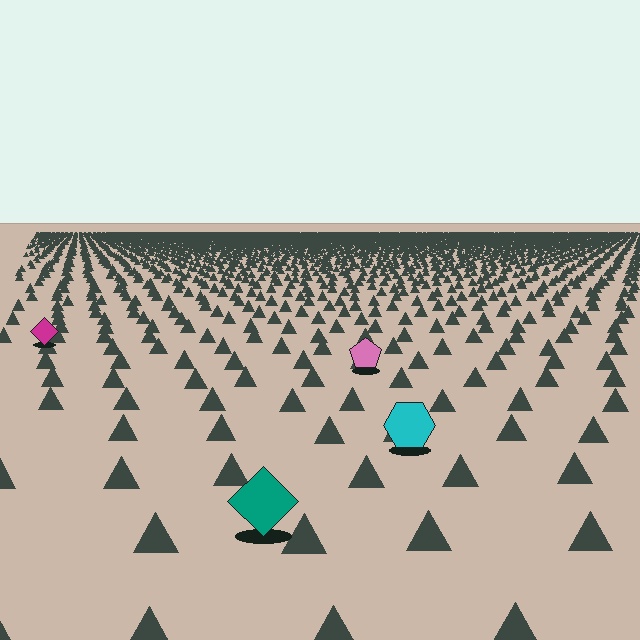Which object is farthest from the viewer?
The magenta diamond is farthest from the viewer. It appears smaller and the ground texture around it is denser.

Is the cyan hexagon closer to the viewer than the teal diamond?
No. The teal diamond is closer — you can tell from the texture gradient: the ground texture is coarser near it.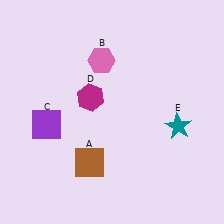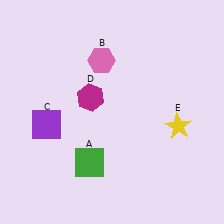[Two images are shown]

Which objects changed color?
A changed from brown to green. E changed from teal to yellow.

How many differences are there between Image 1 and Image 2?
There are 2 differences between the two images.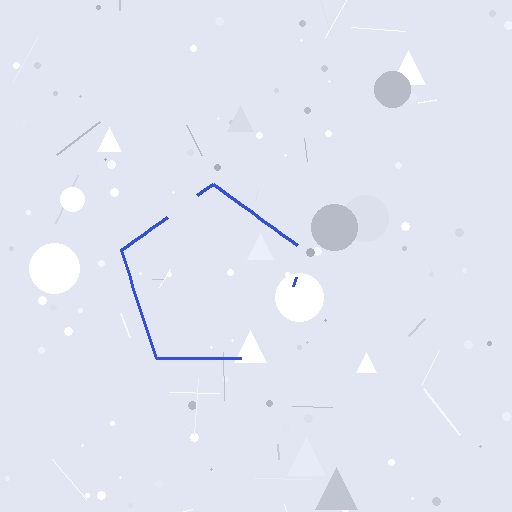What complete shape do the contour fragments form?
The contour fragments form a pentagon.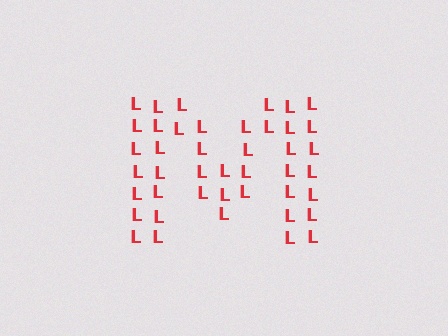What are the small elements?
The small elements are letter L's.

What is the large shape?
The large shape is the letter M.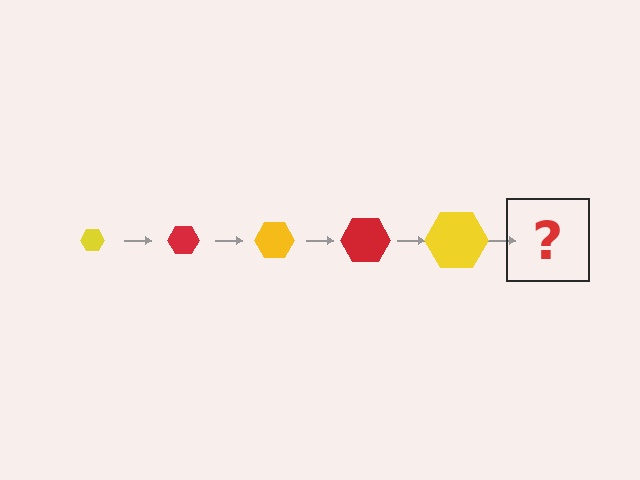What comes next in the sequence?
The next element should be a red hexagon, larger than the previous one.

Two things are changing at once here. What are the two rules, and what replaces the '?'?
The two rules are that the hexagon grows larger each step and the color cycles through yellow and red. The '?' should be a red hexagon, larger than the previous one.